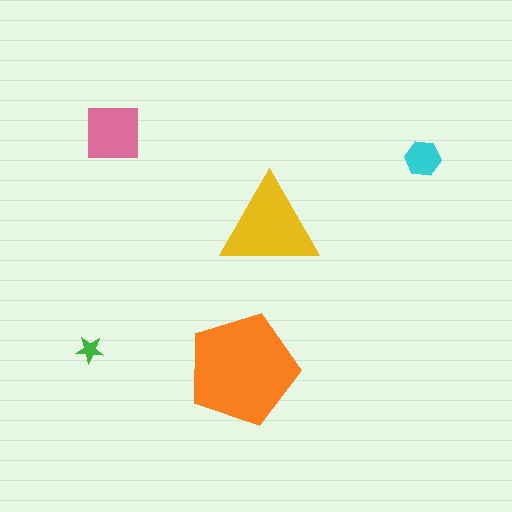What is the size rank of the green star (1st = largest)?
5th.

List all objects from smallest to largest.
The green star, the cyan hexagon, the pink square, the yellow triangle, the orange pentagon.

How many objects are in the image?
There are 5 objects in the image.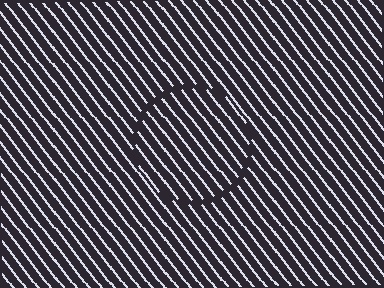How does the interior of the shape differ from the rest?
The interior of the shape contains the same grating, shifted by half a period — the contour is defined by the phase discontinuity where line-ends from the inner and outer gratings abut.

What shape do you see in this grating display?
An illusory circle. The interior of the shape contains the same grating, shifted by half a period — the contour is defined by the phase discontinuity where line-ends from the inner and outer gratings abut.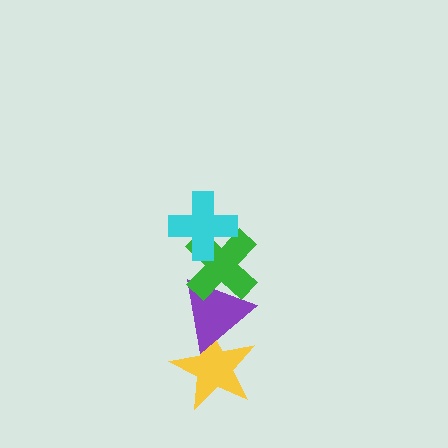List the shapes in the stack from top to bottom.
From top to bottom: the cyan cross, the green cross, the purple triangle, the yellow star.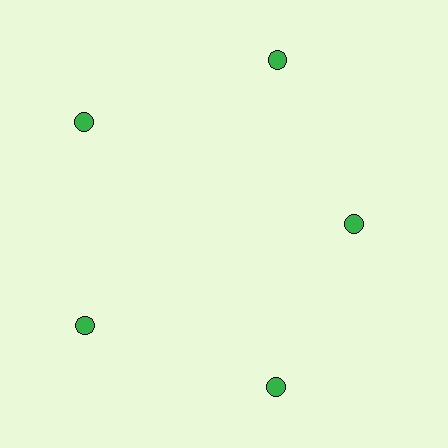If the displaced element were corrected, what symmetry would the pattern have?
It would have 5-fold rotational symmetry — the pattern would map onto itself every 72 degrees.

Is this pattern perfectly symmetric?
No. The 5 green circles are arranged in a ring, but one element near the 3 o'clock position is pulled inward toward the center, breaking the 5-fold rotational symmetry.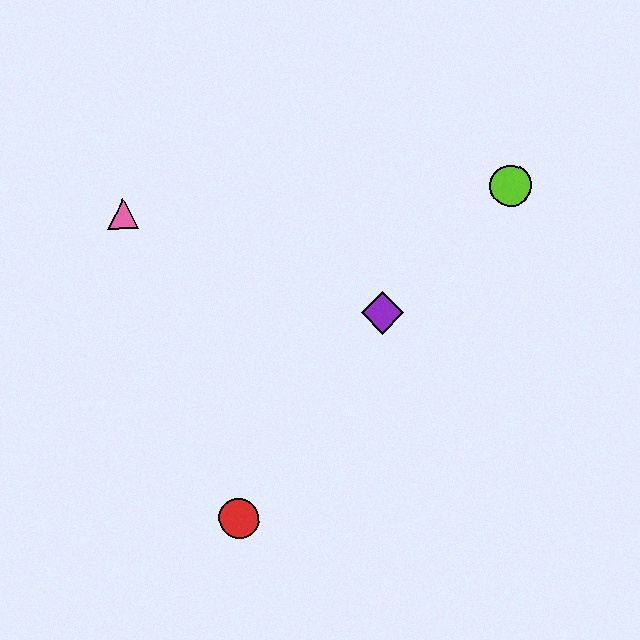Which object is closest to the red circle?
The purple diamond is closest to the red circle.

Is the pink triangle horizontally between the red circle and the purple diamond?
No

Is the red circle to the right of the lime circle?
No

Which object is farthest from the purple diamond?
The pink triangle is farthest from the purple diamond.